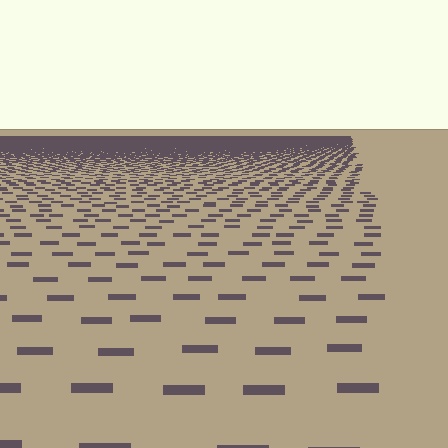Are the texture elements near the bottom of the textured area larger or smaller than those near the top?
Larger. Near the bottom, elements are closer to the viewer and appear at a bigger on-screen size.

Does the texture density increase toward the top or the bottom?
Density increases toward the top.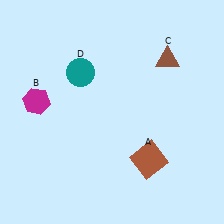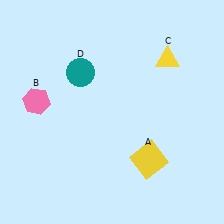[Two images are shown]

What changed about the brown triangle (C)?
In Image 1, C is brown. In Image 2, it changed to yellow.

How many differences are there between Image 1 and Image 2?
There are 3 differences between the two images.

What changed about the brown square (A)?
In Image 1, A is brown. In Image 2, it changed to yellow.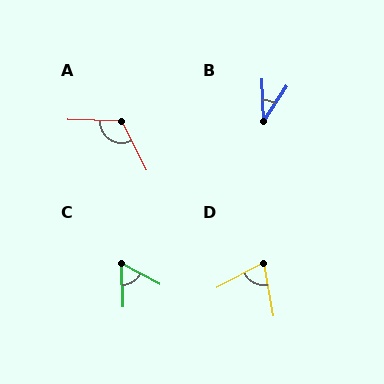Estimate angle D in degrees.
Approximately 73 degrees.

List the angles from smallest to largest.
B (36°), C (59°), D (73°), A (118°).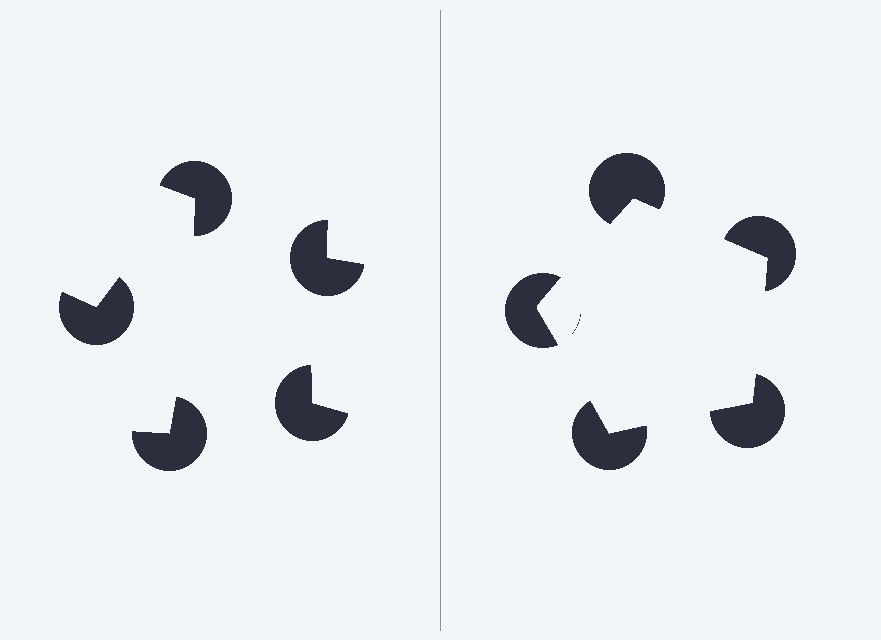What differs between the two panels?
The pac-man discs are positioned identically on both sides; only the wedge orientations differ. On the right they align to a pentagon; on the left they are misaligned.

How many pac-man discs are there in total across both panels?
10 — 5 on each side.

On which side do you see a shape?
An illusory pentagon appears on the right side. On the left side the wedge cuts are rotated, so no coherent shape forms.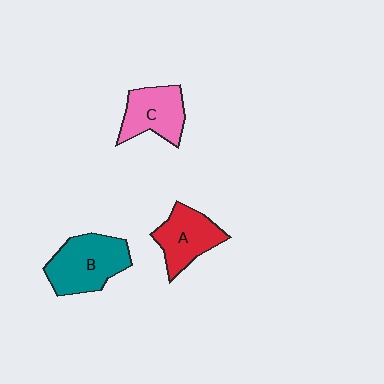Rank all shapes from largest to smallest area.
From largest to smallest: B (teal), A (red), C (pink).